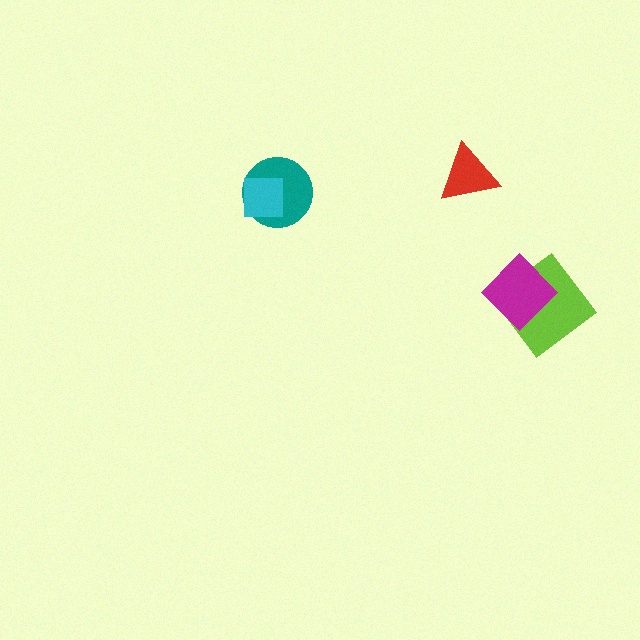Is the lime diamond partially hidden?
Yes, it is partially covered by another shape.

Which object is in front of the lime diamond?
The magenta diamond is in front of the lime diamond.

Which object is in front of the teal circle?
The cyan square is in front of the teal circle.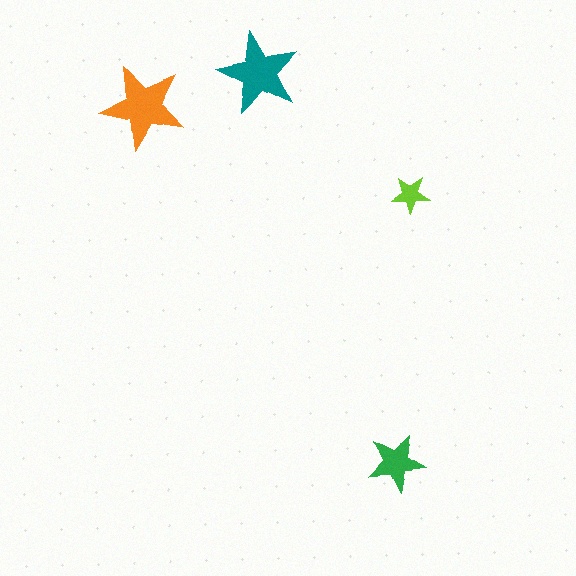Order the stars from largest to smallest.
the orange one, the teal one, the green one, the lime one.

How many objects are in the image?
There are 4 objects in the image.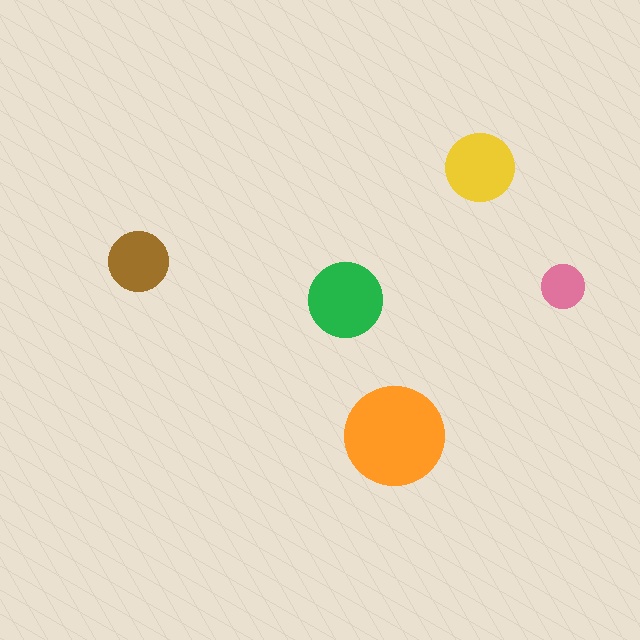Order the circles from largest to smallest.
the orange one, the green one, the yellow one, the brown one, the pink one.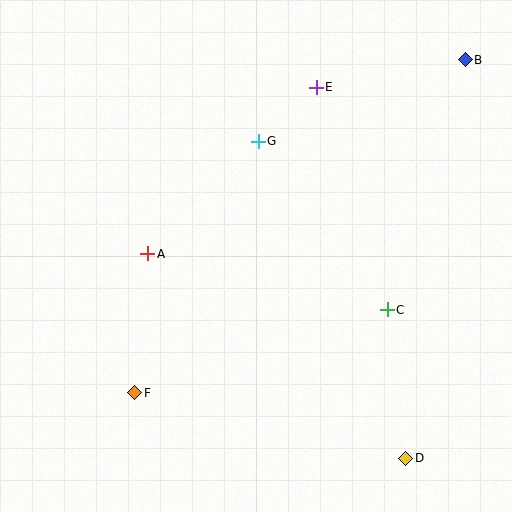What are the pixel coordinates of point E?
Point E is at (316, 87).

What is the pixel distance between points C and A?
The distance between C and A is 246 pixels.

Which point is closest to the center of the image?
Point A at (148, 254) is closest to the center.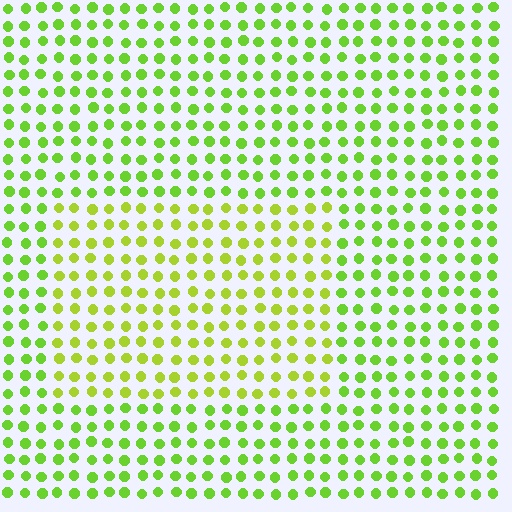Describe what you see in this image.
The image is filled with small lime elements in a uniform arrangement. A rectangle-shaped region is visible where the elements are tinted to a slightly different hue, forming a subtle color boundary.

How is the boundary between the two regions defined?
The boundary is defined purely by a slight shift in hue (about 22 degrees). Spacing, size, and orientation are identical on both sides.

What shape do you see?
I see a rectangle.